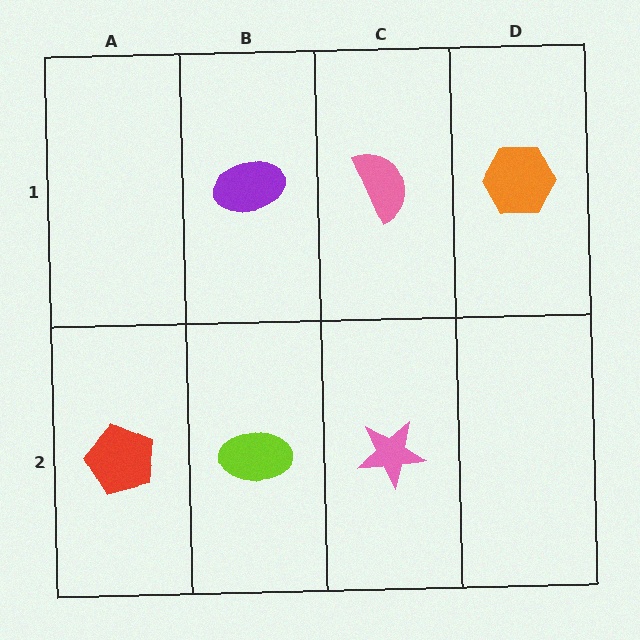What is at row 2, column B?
A lime ellipse.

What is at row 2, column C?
A pink star.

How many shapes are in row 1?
3 shapes.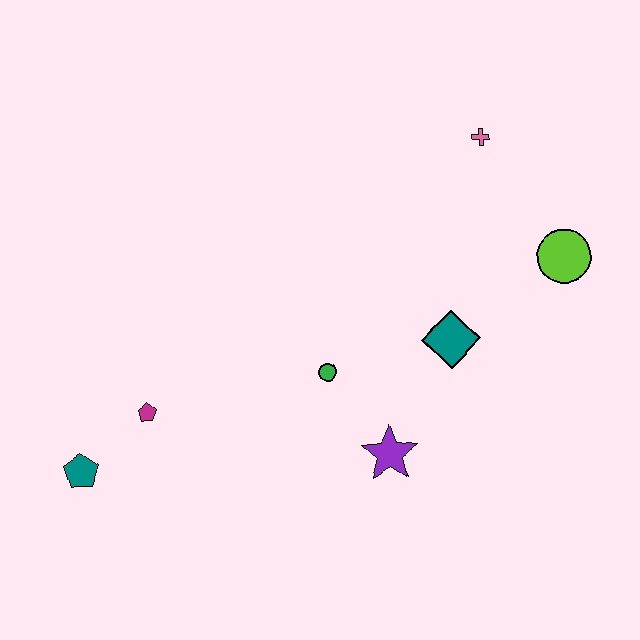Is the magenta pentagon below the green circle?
Yes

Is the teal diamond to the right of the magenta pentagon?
Yes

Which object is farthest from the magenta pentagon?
The lime circle is farthest from the magenta pentagon.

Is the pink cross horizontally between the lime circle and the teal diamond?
Yes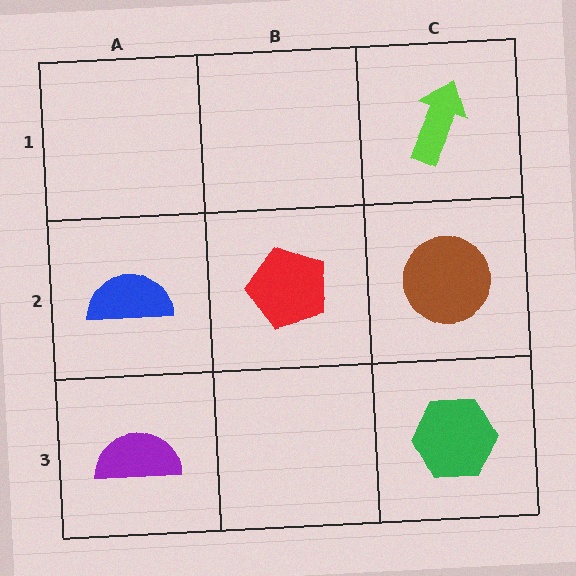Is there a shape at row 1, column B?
No, that cell is empty.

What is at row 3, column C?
A green hexagon.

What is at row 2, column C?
A brown circle.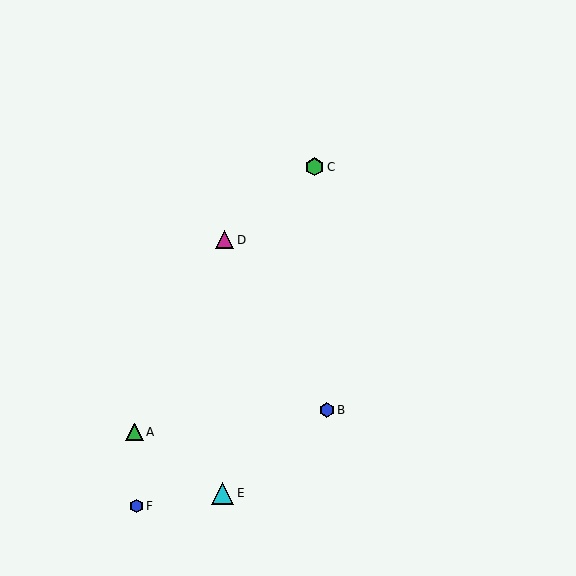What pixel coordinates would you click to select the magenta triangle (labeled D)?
Click at (225, 240) to select the magenta triangle D.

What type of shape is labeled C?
Shape C is a green hexagon.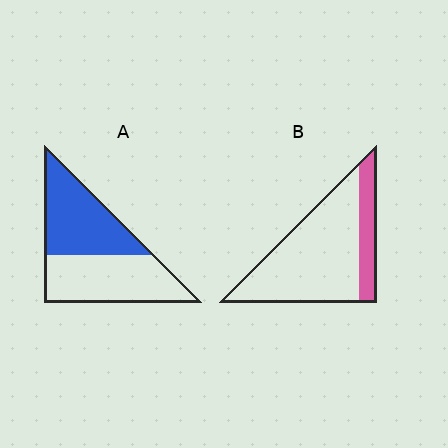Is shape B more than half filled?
No.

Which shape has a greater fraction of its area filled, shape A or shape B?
Shape A.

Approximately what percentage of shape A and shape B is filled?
A is approximately 50% and B is approximately 20%.